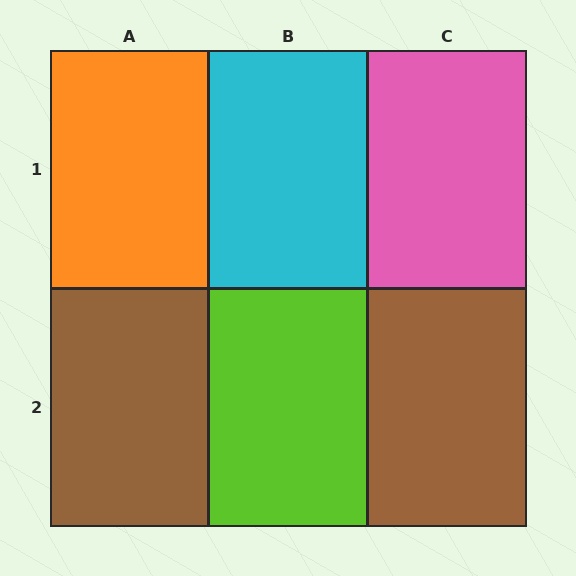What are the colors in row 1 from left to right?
Orange, cyan, pink.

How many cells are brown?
2 cells are brown.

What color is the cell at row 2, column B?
Lime.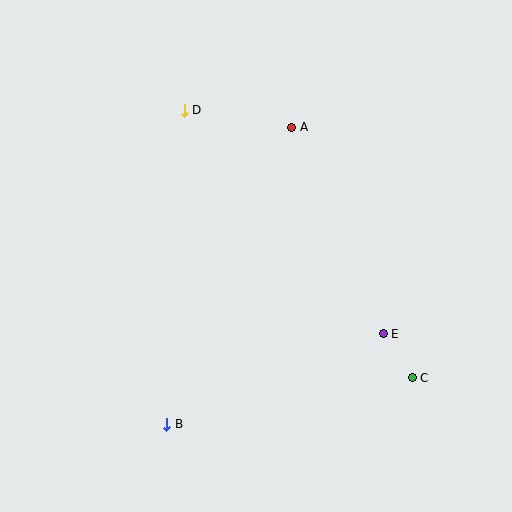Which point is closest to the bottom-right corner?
Point C is closest to the bottom-right corner.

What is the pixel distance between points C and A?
The distance between C and A is 278 pixels.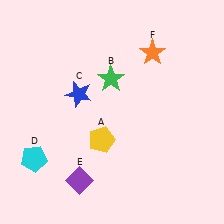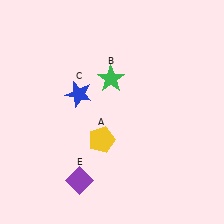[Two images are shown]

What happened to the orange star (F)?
The orange star (F) was removed in Image 2. It was in the top-right area of Image 1.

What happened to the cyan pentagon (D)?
The cyan pentagon (D) was removed in Image 2. It was in the bottom-left area of Image 1.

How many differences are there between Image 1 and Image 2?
There are 2 differences between the two images.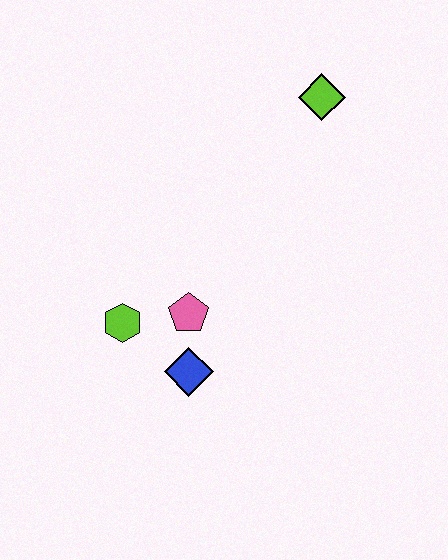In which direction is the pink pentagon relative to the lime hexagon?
The pink pentagon is to the right of the lime hexagon.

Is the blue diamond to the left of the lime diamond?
Yes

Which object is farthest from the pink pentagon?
The lime diamond is farthest from the pink pentagon.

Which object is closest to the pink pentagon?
The blue diamond is closest to the pink pentagon.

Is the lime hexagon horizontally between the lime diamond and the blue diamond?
No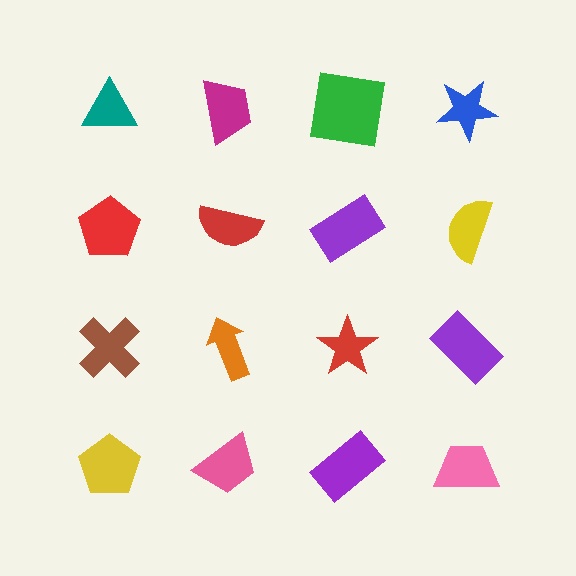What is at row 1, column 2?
A magenta trapezoid.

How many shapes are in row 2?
4 shapes.